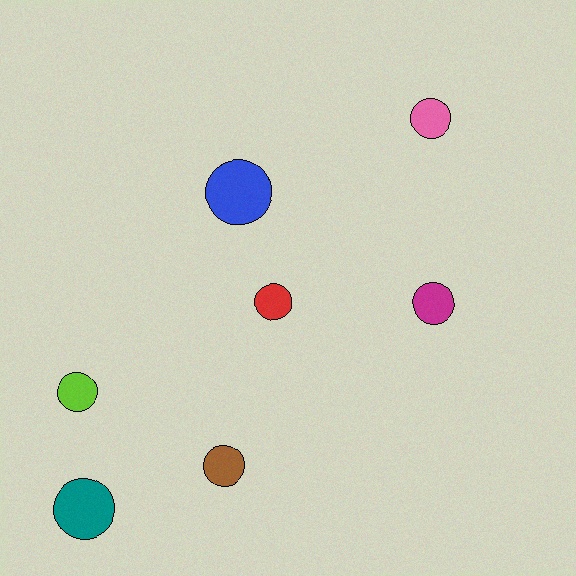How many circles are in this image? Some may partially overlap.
There are 7 circles.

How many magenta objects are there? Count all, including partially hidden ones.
There is 1 magenta object.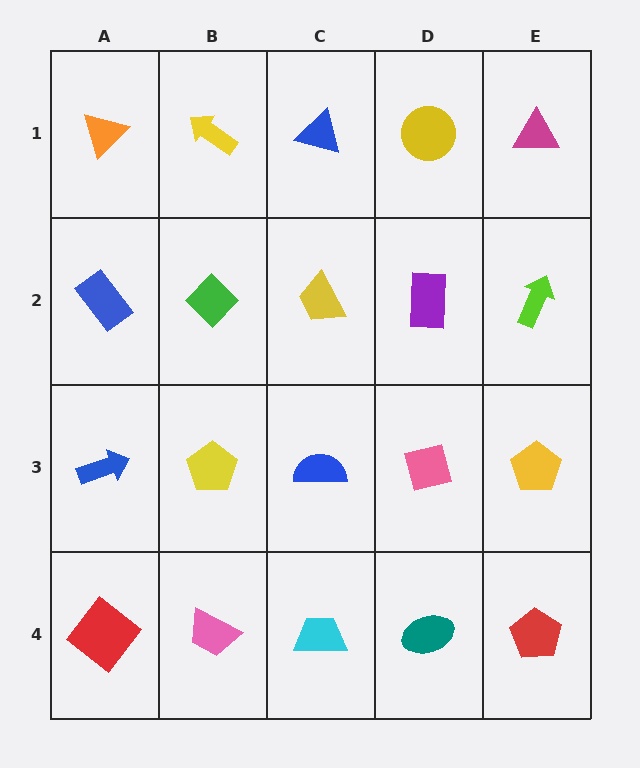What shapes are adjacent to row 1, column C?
A yellow trapezoid (row 2, column C), a yellow arrow (row 1, column B), a yellow circle (row 1, column D).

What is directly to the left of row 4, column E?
A teal ellipse.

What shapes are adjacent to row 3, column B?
A green diamond (row 2, column B), a pink trapezoid (row 4, column B), a blue arrow (row 3, column A), a blue semicircle (row 3, column C).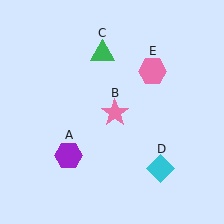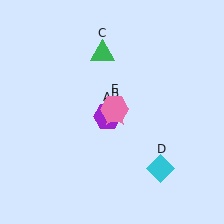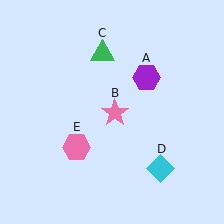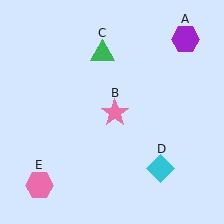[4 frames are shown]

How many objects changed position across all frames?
2 objects changed position: purple hexagon (object A), pink hexagon (object E).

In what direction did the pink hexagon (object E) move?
The pink hexagon (object E) moved down and to the left.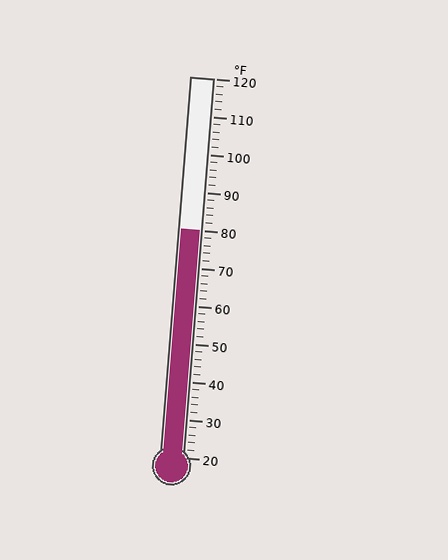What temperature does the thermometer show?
The thermometer shows approximately 80°F.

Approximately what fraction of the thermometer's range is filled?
The thermometer is filled to approximately 60% of its range.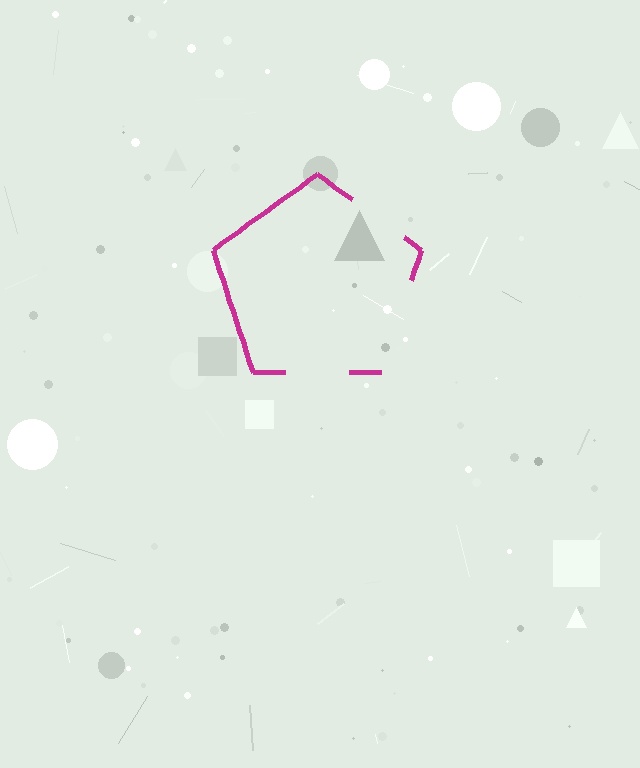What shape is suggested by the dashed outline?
The dashed outline suggests a pentagon.